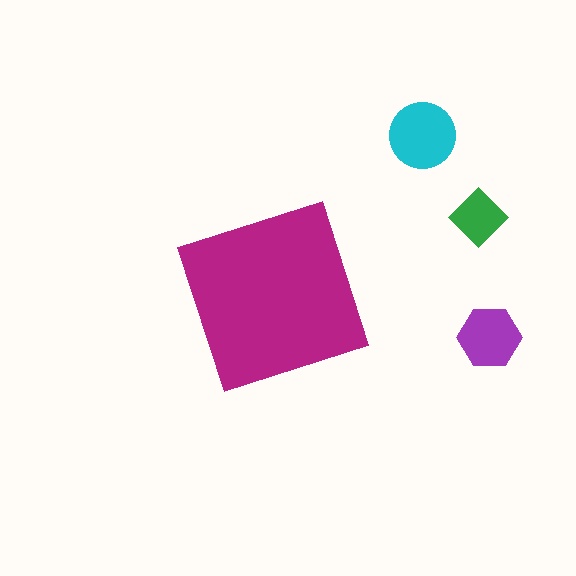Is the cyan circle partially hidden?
No, the cyan circle is fully visible.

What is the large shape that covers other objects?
A magenta diamond.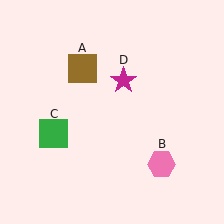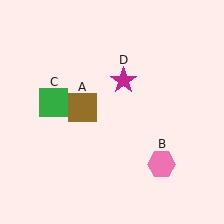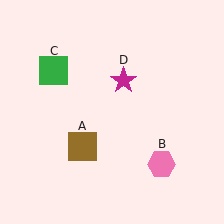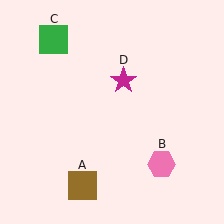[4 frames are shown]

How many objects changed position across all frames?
2 objects changed position: brown square (object A), green square (object C).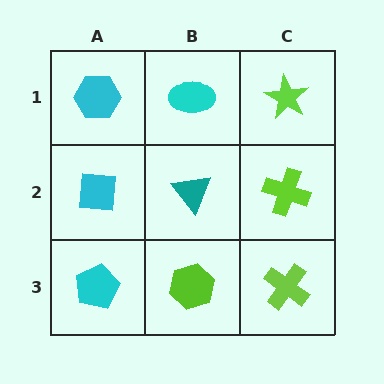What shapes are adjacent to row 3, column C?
A lime cross (row 2, column C), a lime hexagon (row 3, column B).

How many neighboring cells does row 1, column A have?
2.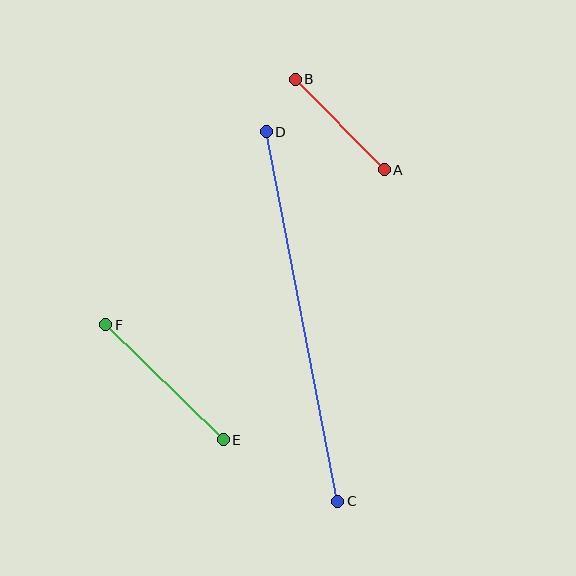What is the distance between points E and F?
The distance is approximately 164 pixels.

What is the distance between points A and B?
The distance is approximately 127 pixels.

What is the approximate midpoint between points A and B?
The midpoint is at approximately (340, 124) pixels.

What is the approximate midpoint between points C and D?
The midpoint is at approximately (302, 317) pixels.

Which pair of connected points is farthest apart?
Points C and D are farthest apart.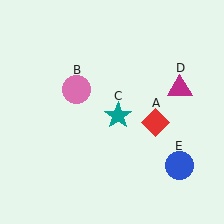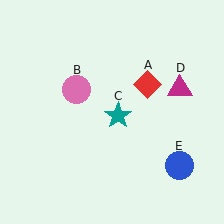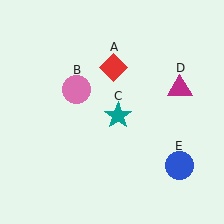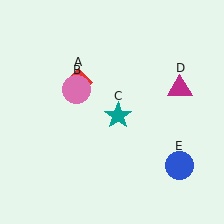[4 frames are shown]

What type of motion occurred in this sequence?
The red diamond (object A) rotated counterclockwise around the center of the scene.